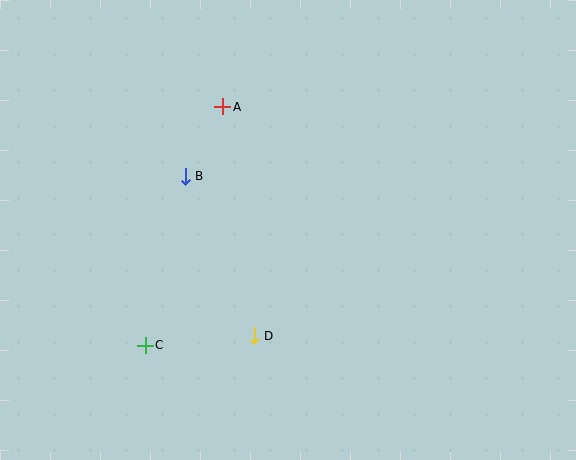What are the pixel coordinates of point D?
Point D is at (254, 336).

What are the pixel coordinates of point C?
Point C is at (145, 345).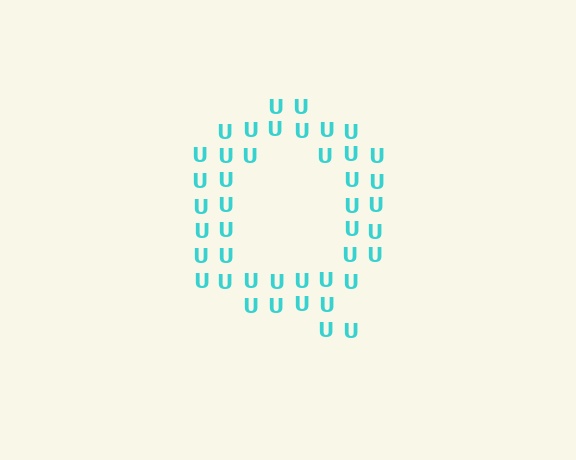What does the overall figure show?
The overall figure shows the letter Q.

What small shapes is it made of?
It is made of small letter U's.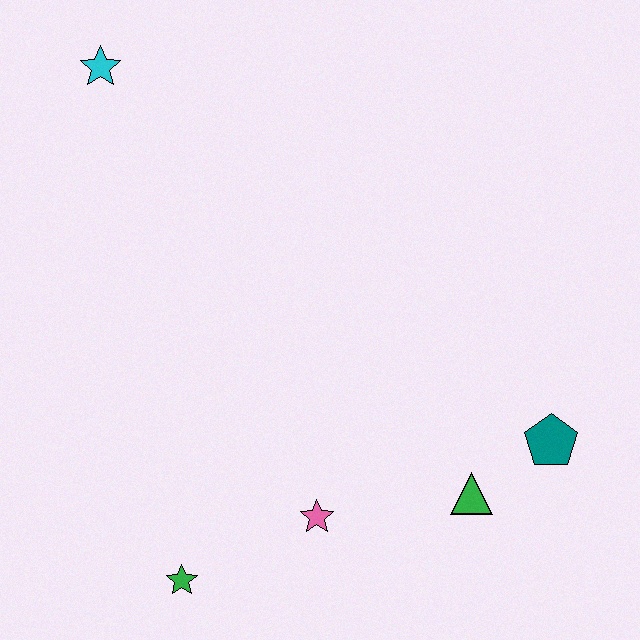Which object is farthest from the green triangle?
The cyan star is farthest from the green triangle.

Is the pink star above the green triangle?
No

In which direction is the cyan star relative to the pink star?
The cyan star is above the pink star.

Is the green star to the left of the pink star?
Yes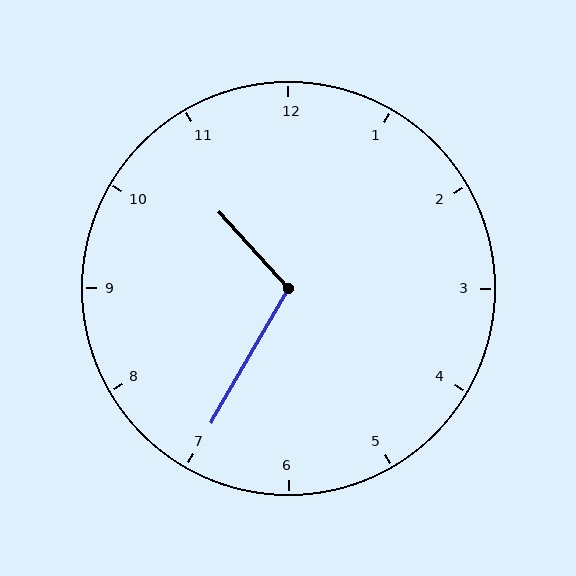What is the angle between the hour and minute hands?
Approximately 108 degrees.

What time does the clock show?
10:35.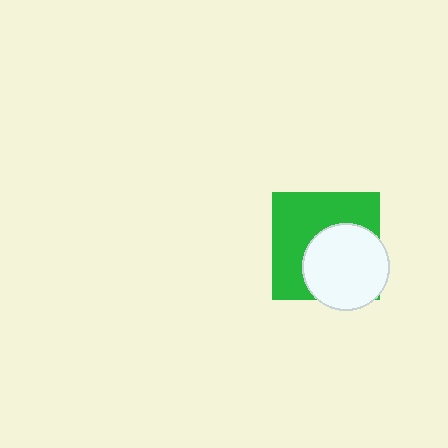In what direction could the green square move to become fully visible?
The green square could move toward the upper-left. That would shift it out from behind the white circle entirely.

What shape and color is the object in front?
The object in front is a white circle.